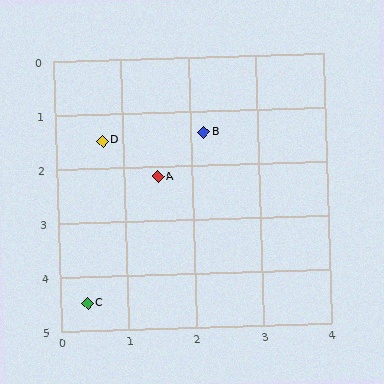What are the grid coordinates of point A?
Point A is at approximately (1.5, 2.2).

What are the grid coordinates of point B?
Point B is at approximately (2.2, 1.4).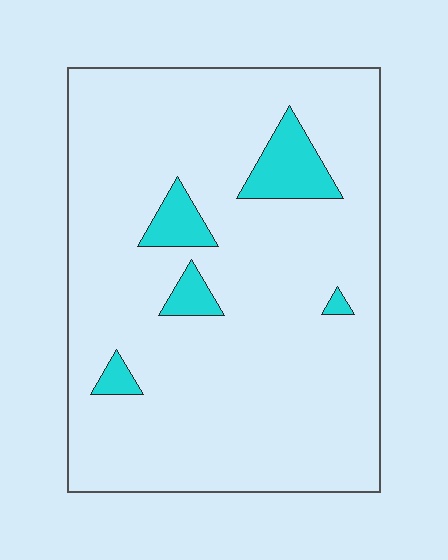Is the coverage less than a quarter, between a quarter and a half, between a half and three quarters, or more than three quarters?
Less than a quarter.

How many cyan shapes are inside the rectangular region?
5.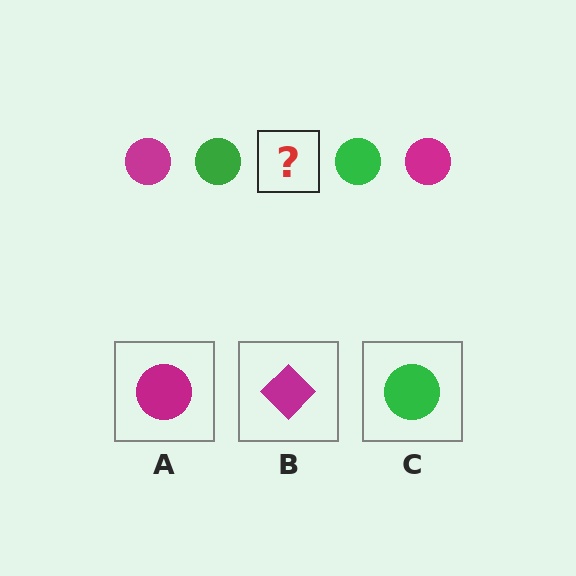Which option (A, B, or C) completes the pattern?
A.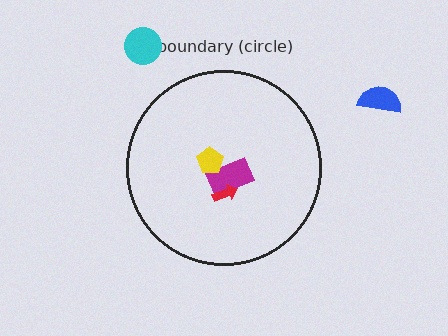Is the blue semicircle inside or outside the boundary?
Outside.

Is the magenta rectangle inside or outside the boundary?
Inside.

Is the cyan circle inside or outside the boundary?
Outside.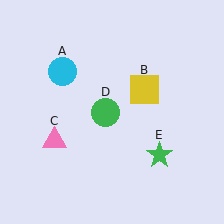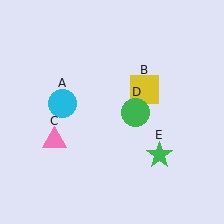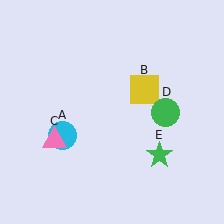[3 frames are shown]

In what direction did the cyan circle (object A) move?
The cyan circle (object A) moved down.